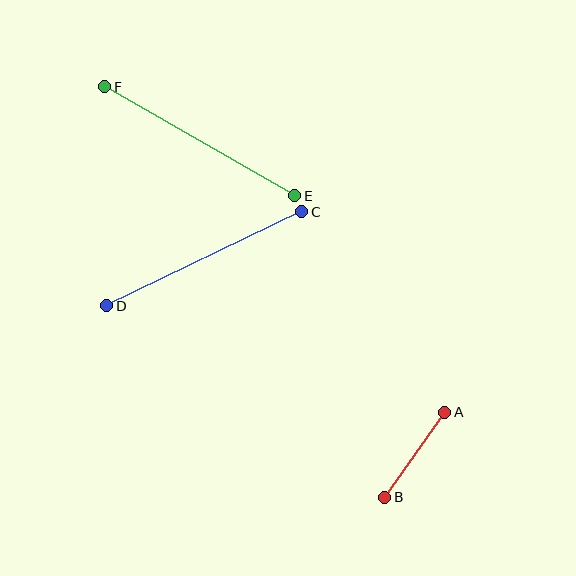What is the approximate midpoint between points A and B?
The midpoint is at approximately (415, 455) pixels.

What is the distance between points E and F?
The distance is approximately 219 pixels.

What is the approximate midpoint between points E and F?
The midpoint is at approximately (200, 141) pixels.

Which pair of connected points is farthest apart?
Points E and F are farthest apart.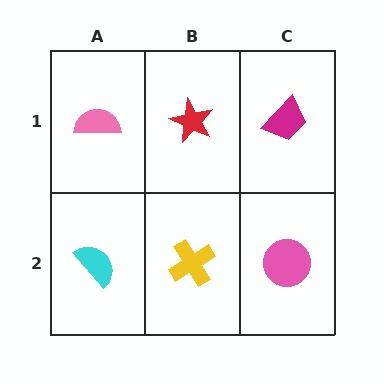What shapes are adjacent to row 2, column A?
A pink semicircle (row 1, column A), a yellow cross (row 2, column B).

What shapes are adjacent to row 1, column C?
A pink circle (row 2, column C), a red star (row 1, column B).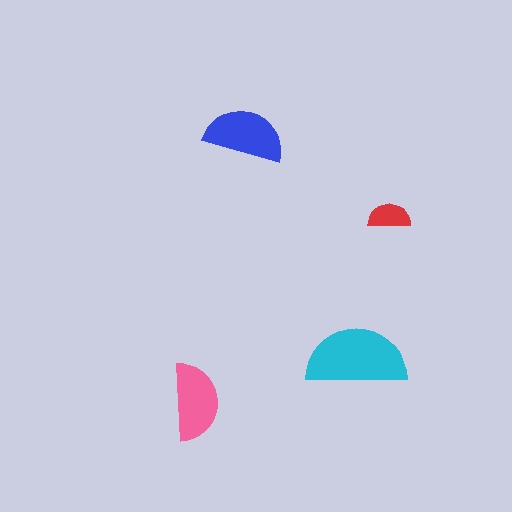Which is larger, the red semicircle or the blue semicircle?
The blue one.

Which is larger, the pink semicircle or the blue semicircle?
The blue one.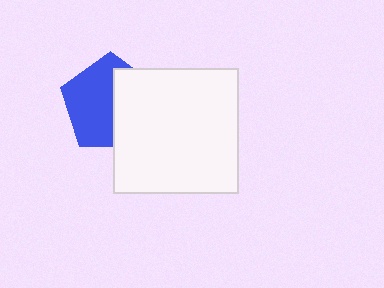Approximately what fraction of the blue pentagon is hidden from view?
Roughly 43% of the blue pentagon is hidden behind the white square.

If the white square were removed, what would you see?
You would see the complete blue pentagon.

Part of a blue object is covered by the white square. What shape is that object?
It is a pentagon.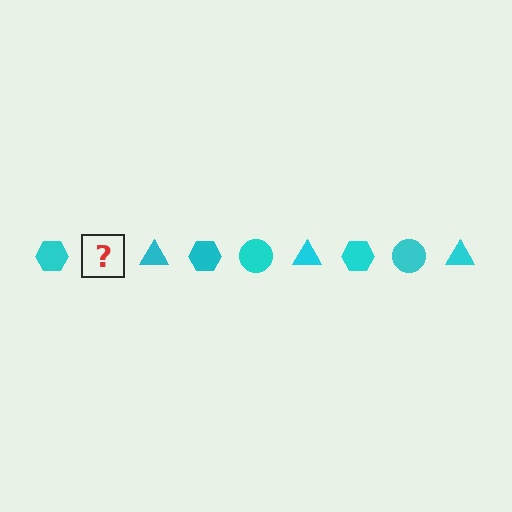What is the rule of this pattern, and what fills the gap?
The rule is that the pattern cycles through hexagon, circle, triangle shapes in cyan. The gap should be filled with a cyan circle.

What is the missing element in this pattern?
The missing element is a cyan circle.